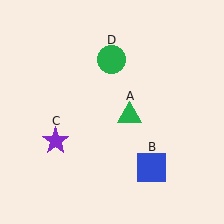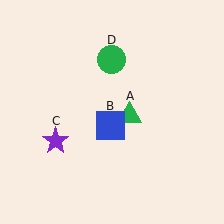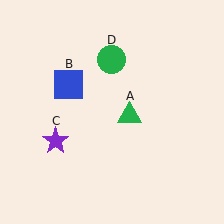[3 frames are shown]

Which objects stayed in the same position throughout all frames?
Green triangle (object A) and purple star (object C) and green circle (object D) remained stationary.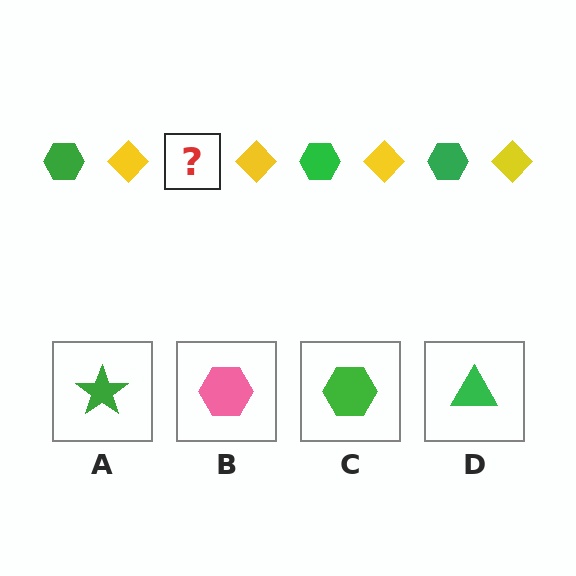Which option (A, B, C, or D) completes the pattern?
C.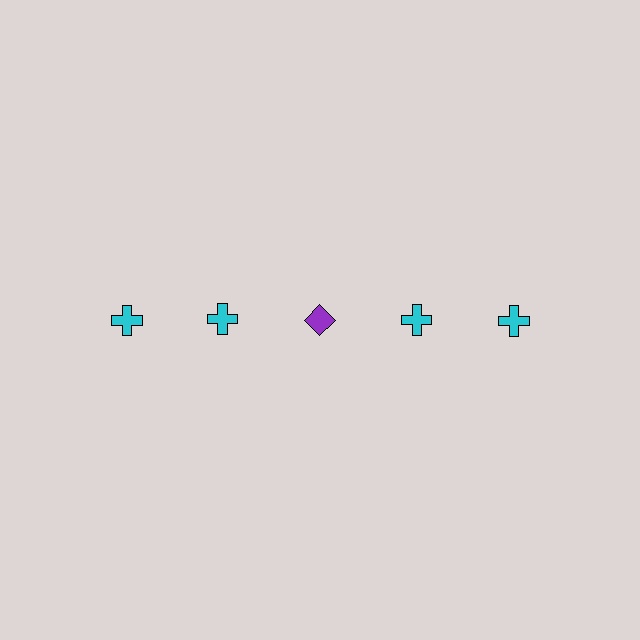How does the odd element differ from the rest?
It differs in both color (purple instead of cyan) and shape (diamond instead of cross).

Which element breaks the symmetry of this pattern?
The purple diamond in the top row, center column breaks the symmetry. All other shapes are cyan crosses.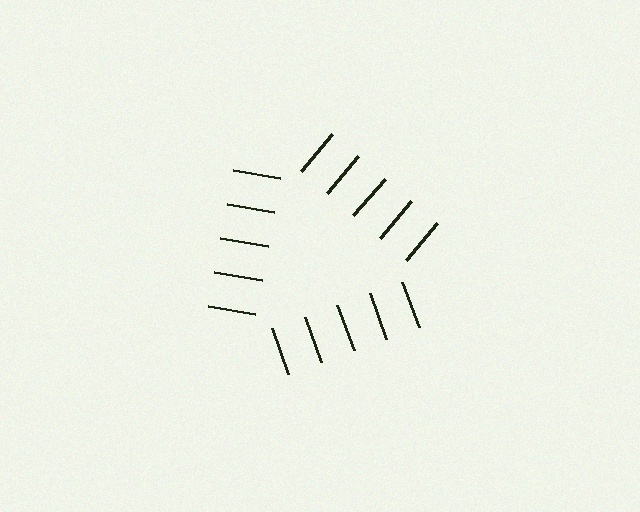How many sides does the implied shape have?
3 sides — the line-ends trace a triangle.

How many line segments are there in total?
15 — 5 along each of the 3 edges.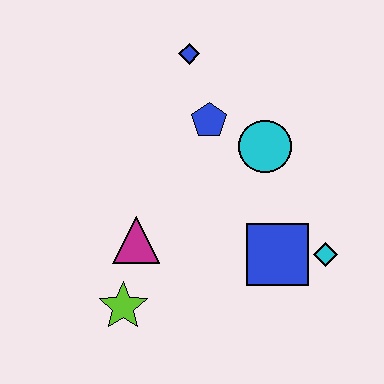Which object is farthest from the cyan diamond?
The blue diamond is farthest from the cyan diamond.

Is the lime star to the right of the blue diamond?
No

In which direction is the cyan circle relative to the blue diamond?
The cyan circle is below the blue diamond.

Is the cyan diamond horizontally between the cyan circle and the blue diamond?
No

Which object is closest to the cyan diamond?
The blue square is closest to the cyan diamond.